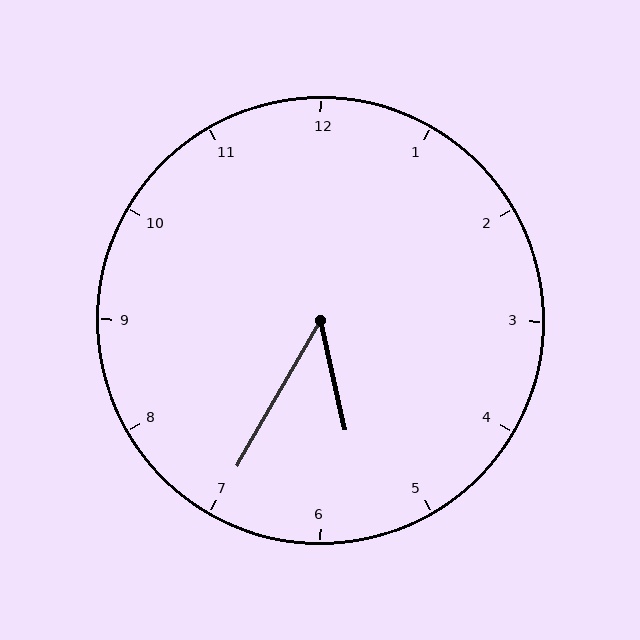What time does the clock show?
5:35.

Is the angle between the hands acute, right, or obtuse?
It is acute.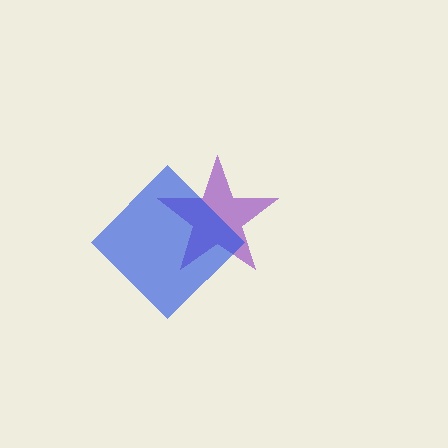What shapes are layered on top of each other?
The layered shapes are: a purple star, a blue diamond.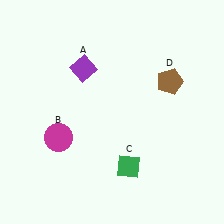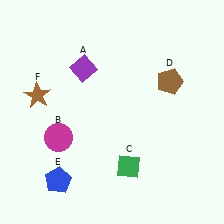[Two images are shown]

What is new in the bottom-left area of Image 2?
A blue pentagon (E) was added in the bottom-left area of Image 2.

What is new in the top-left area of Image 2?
A brown star (F) was added in the top-left area of Image 2.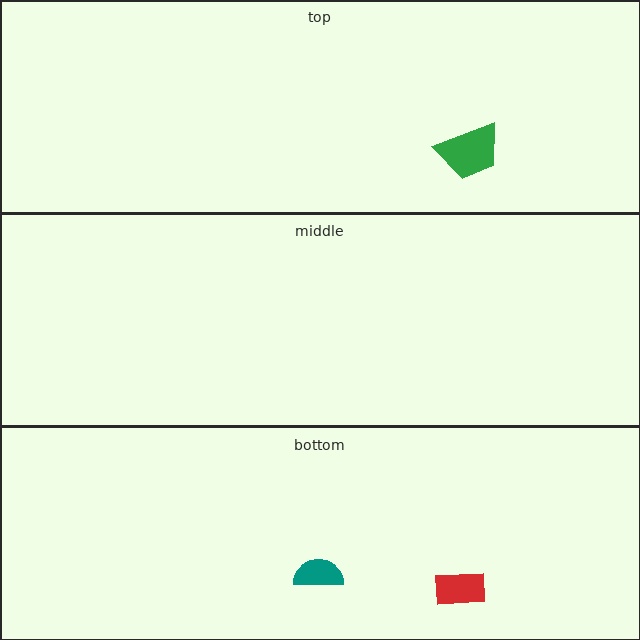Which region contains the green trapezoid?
The top region.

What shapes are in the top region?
The green trapezoid.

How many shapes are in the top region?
1.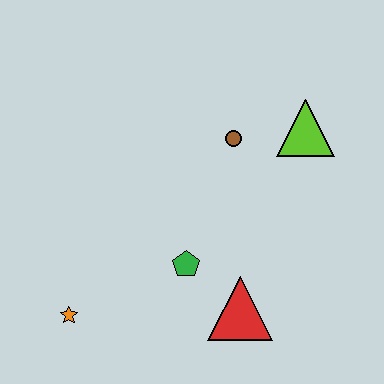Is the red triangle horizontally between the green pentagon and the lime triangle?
Yes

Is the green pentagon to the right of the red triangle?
No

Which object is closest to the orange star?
The green pentagon is closest to the orange star.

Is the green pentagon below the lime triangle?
Yes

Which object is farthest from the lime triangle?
The orange star is farthest from the lime triangle.